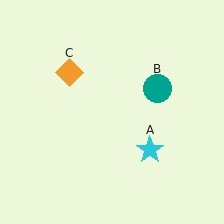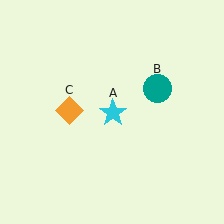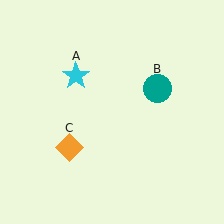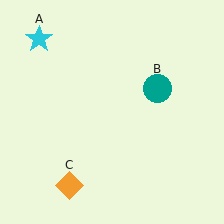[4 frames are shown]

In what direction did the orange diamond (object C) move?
The orange diamond (object C) moved down.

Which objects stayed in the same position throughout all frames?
Teal circle (object B) remained stationary.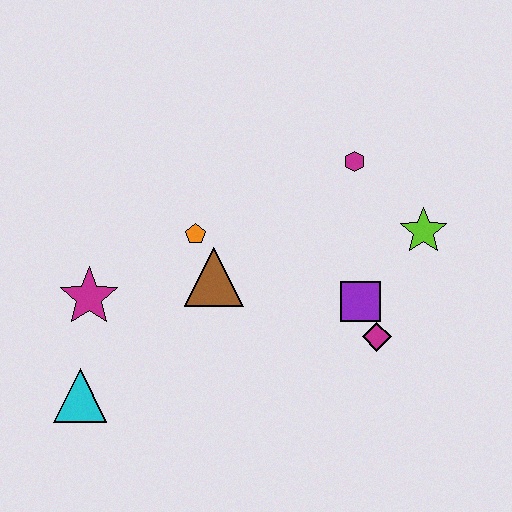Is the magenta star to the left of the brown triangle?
Yes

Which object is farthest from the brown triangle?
The lime star is farthest from the brown triangle.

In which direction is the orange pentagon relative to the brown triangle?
The orange pentagon is above the brown triangle.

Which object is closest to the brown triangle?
The orange pentagon is closest to the brown triangle.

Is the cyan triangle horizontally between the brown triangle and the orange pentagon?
No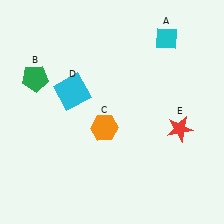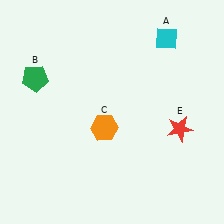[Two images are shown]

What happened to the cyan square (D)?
The cyan square (D) was removed in Image 2. It was in the top-left area of Image 1.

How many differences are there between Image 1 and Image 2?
There is 1 difference between the two images.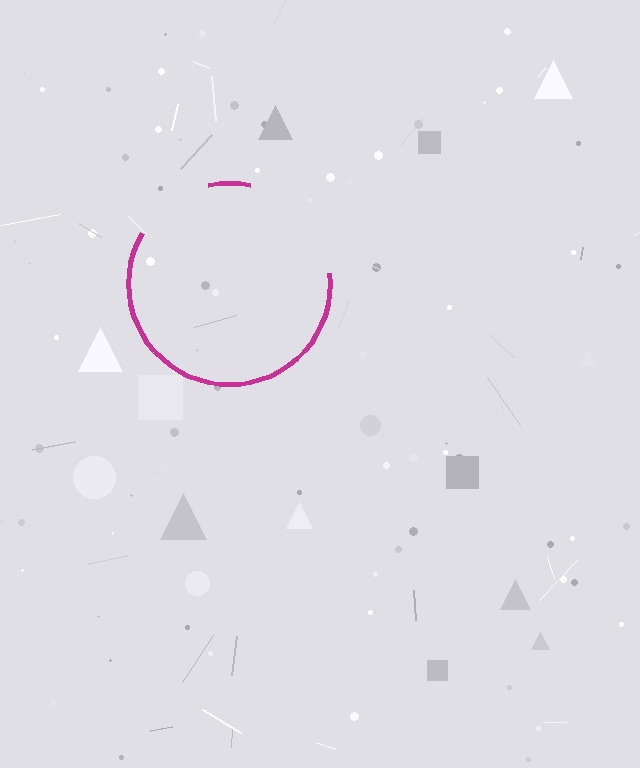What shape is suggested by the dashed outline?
The dashed outline suggests a circle.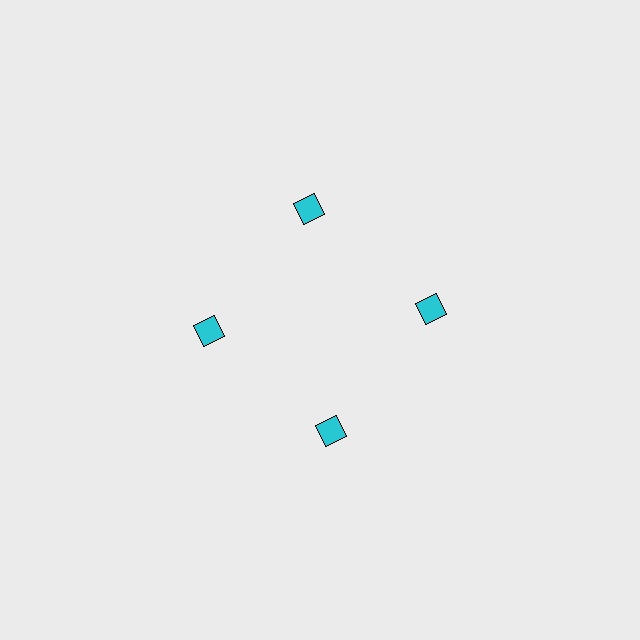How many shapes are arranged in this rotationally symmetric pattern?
There are 4 shapes, arranged in 4 groups of 1.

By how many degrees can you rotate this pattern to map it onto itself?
The pattern maps onto itself every 90 degrees of rotation.